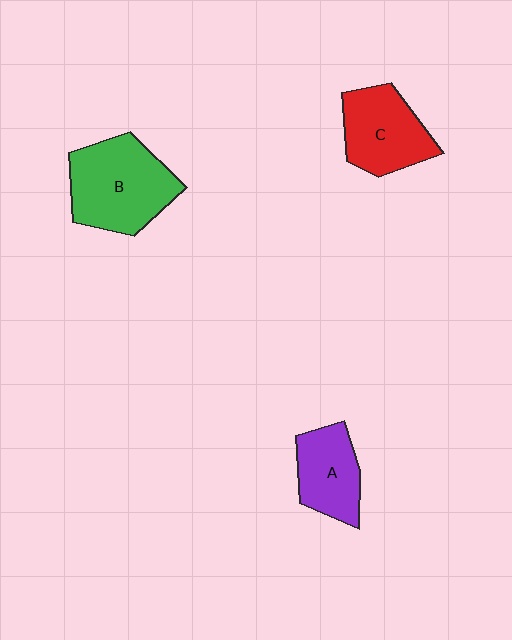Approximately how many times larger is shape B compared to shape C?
Approximately 1.3 times.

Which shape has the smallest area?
Shape A (purple).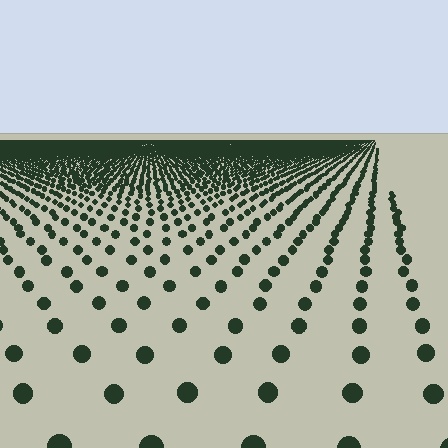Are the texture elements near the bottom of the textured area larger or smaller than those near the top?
Larger. Near the bottom, elements are closer to the viewer and appear at a bigger on-screen size.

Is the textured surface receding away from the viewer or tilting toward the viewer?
The surface is receding away from the viewer. Texture elements get smaller and denser toward the top.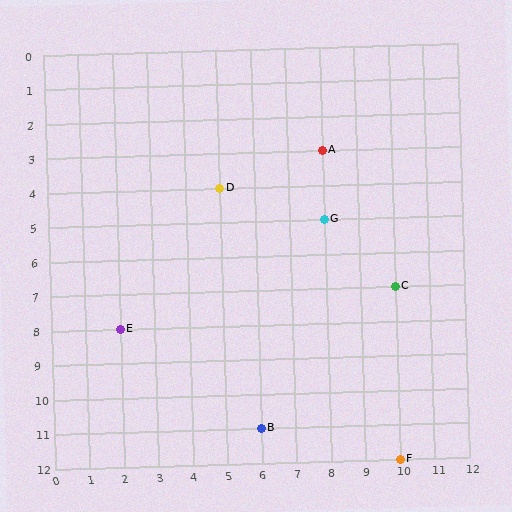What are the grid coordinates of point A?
Point A is at grid coordinates (8, 3).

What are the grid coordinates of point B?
Point B is at grid coordinates (6, 11).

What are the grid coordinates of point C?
Point C is at grid coordinates (10, 7).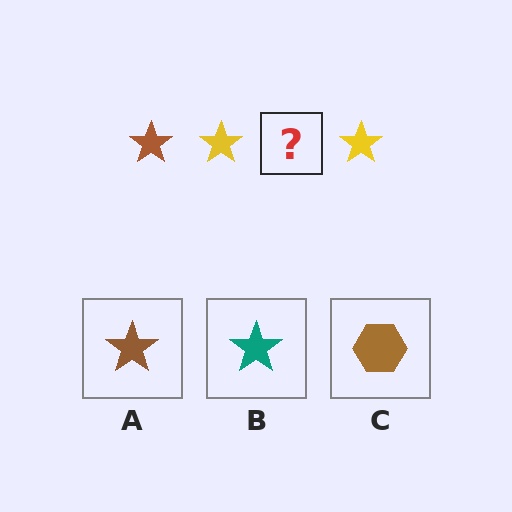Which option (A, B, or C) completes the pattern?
A.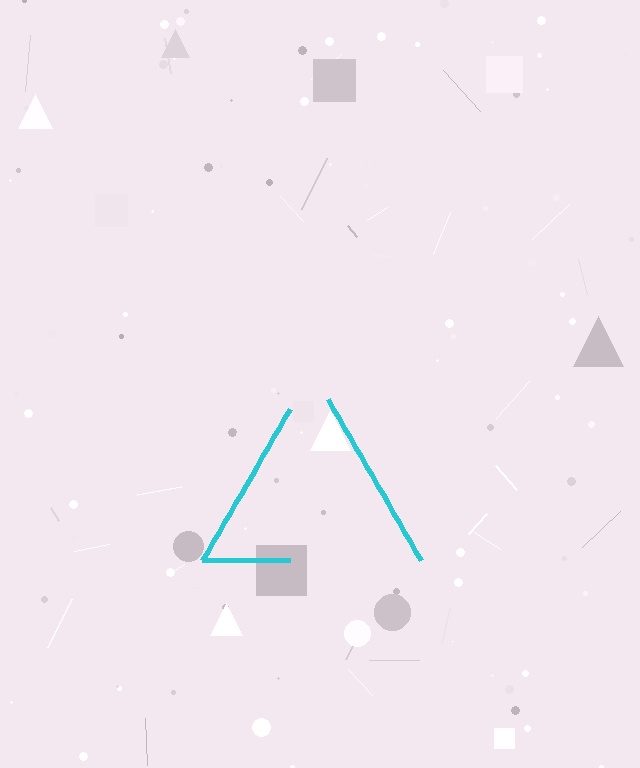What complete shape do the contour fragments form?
The contour fragments form a triangle.